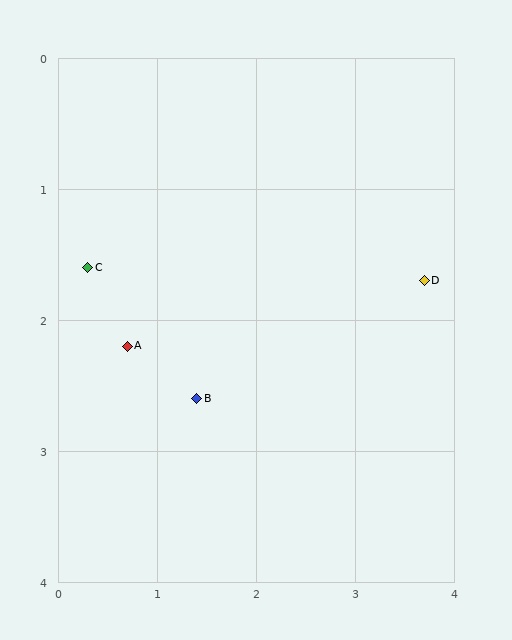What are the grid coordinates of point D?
Point D is at approximately (3.7, 1.7).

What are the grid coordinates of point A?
Point A is at approximately (0.7, 2.2).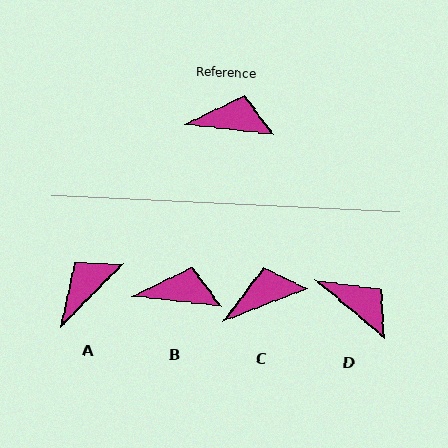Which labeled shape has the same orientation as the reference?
B.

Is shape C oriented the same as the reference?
No, it is off by about 28 degrees.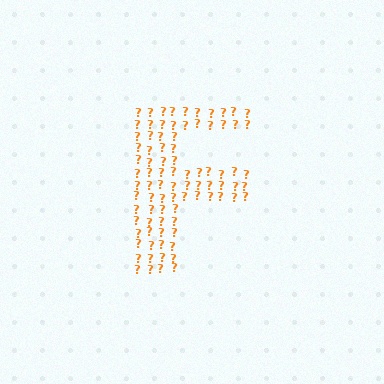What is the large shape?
The large shape is the letter F.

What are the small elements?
The small elements are question marks.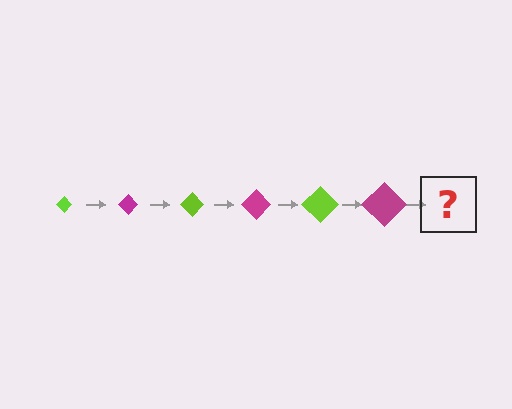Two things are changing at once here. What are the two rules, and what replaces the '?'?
The two rules are that the diamond grows larger each step and the color cycles through lime and magenta. The '?' should be a lime diamond, larger than the previous one.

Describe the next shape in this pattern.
It should be a lime diamond, larger than the previous one.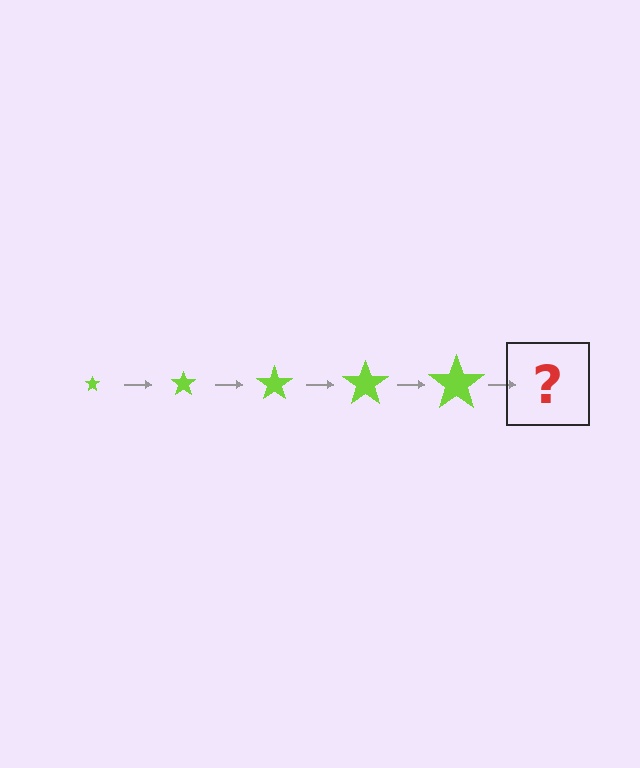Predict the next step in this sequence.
The next step is a lime star, larger than the previous one.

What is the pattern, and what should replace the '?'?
The pattern is that the star gets progressively larger each step. The '?' should be a lime star, larger than the previous one.